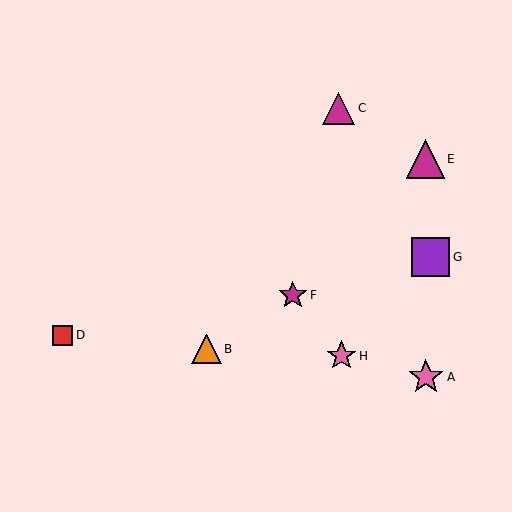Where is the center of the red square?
The center of the red square is at (63, 335).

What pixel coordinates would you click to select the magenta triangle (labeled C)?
Click at (338, 108) to select the magenta triangle C.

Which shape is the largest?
The purple square (labeled G) is the largest.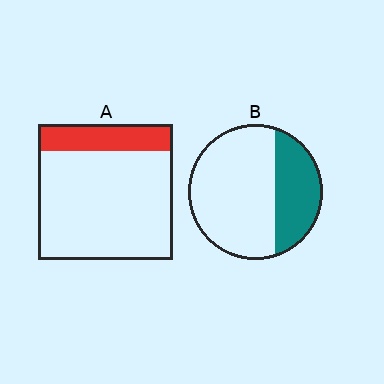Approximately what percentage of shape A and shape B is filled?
A is approximately 20% and B is approximately 30%.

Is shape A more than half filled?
No.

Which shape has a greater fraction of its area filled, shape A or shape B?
Shape B.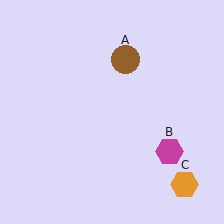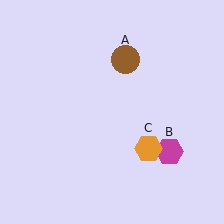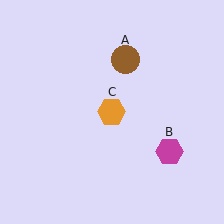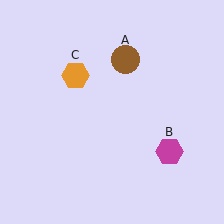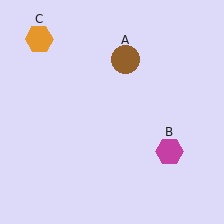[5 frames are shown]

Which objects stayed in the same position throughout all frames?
Brown circle (object A) and magenta hexagon (object B) remained stationary.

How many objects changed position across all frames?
1 object changed position: orange hexagon (object C).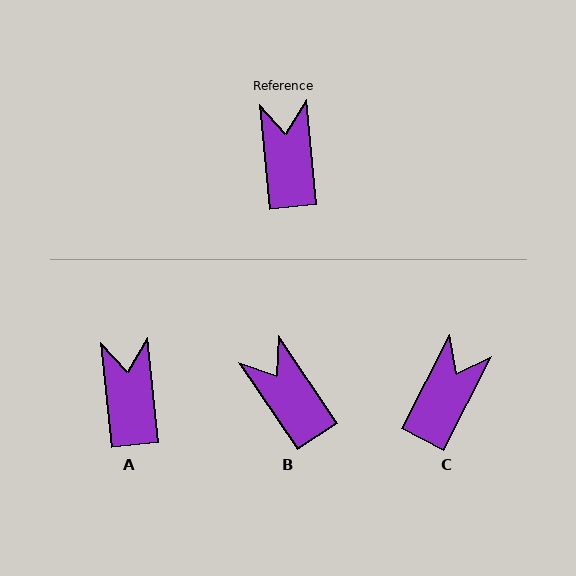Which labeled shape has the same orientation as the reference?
A.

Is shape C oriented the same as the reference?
No, it is off by about 33 degrees.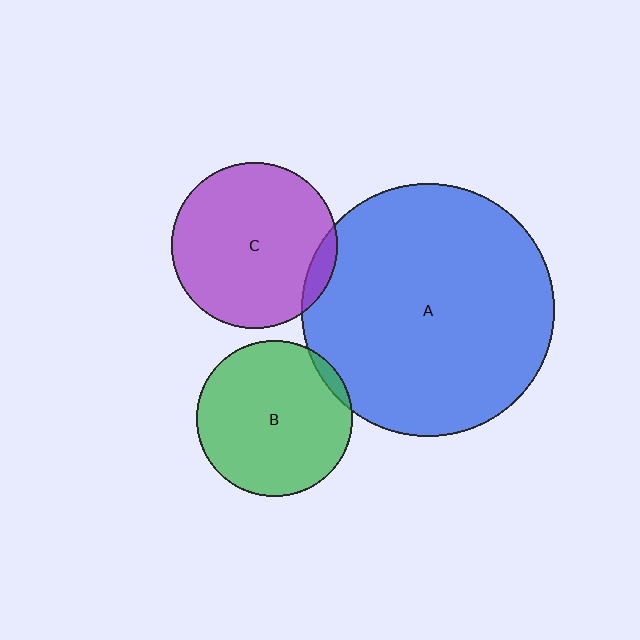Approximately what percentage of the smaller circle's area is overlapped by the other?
Approximately 5%.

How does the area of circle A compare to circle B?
Approximately 2.6 times.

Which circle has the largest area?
Circle A (blue).